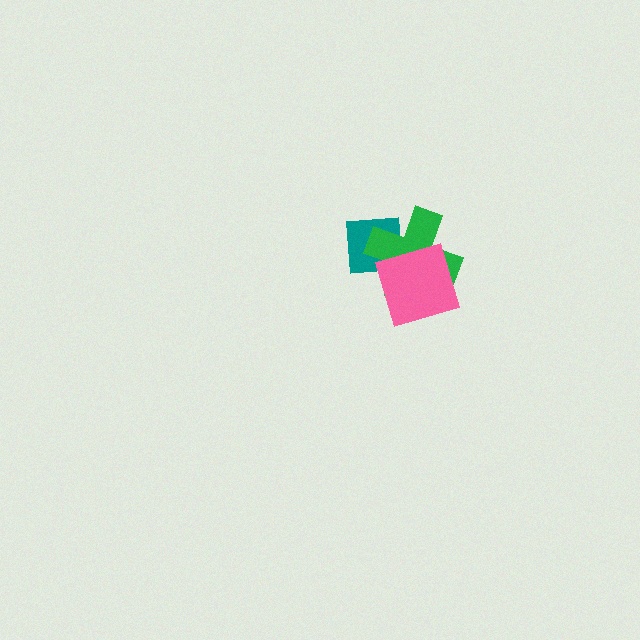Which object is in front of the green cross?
The pink diamond is in front of the green cross.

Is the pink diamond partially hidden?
No, no other shape covers it.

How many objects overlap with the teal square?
2 objects overlap with the teal square.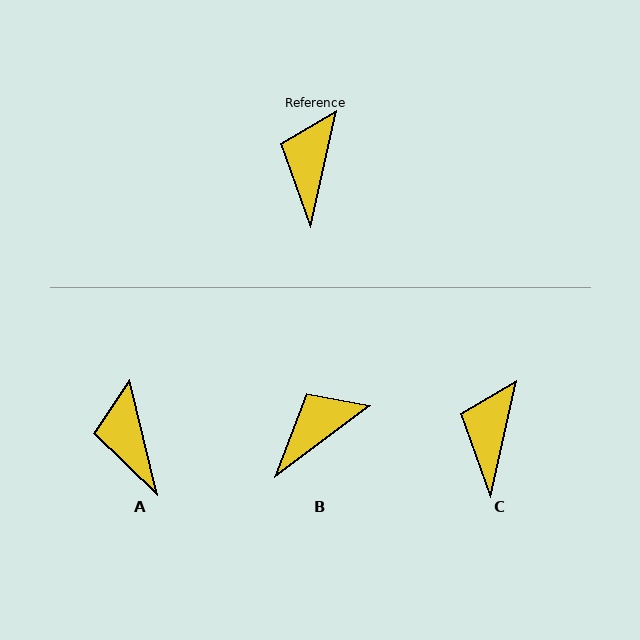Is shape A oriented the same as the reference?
No, it is off by about 26 degrees.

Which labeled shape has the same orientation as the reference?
C.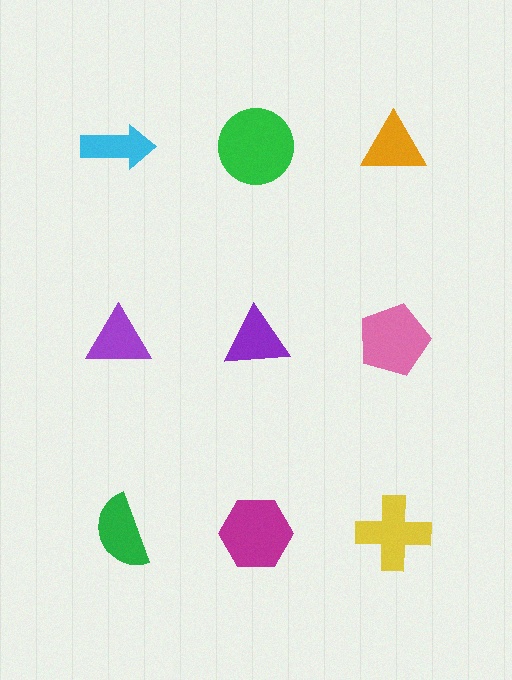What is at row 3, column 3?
A yellow cross.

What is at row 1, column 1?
A cyan arrow.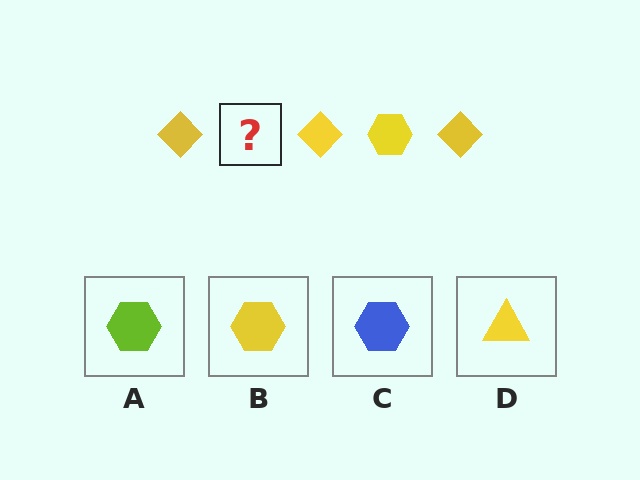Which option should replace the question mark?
Option B.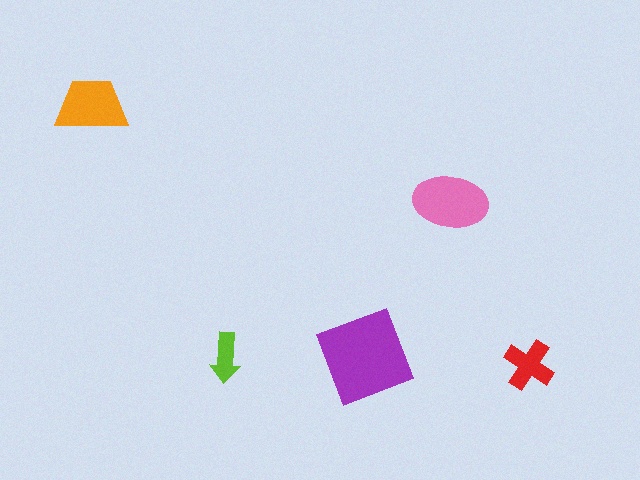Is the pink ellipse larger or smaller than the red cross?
Larger.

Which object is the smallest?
The lime arrow.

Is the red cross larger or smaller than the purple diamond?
Smaller.